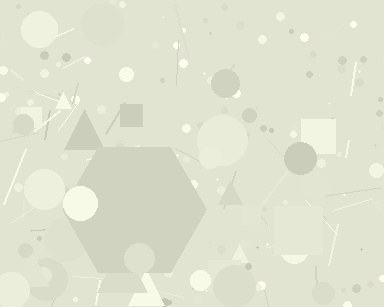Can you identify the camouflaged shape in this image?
The camouflaged shape is a hexagon.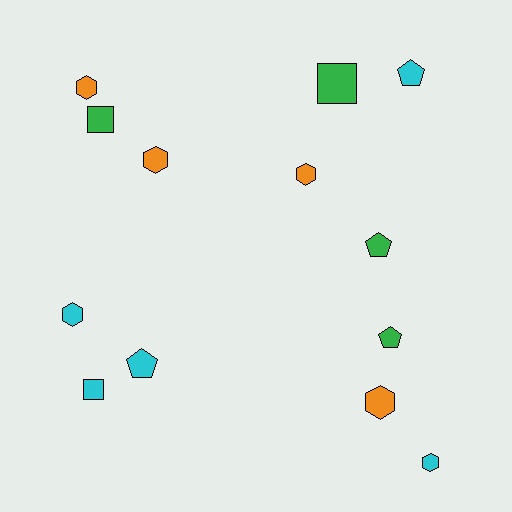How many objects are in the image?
There are 13 objects.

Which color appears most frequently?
Cyan, with 5 objects.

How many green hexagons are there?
There are no green hexagons.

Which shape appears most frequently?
Hexagon, with 6 objects.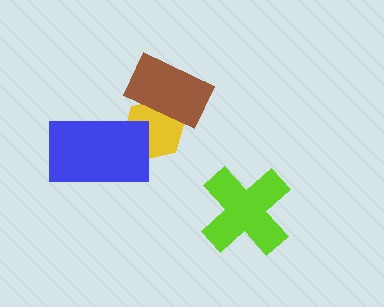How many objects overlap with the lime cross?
0 objects overlap with the lime cross.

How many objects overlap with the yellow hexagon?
2 objects overlap with the yellow hexagon.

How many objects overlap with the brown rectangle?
1 object overlaps with the brown rectangle.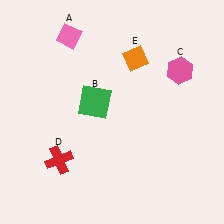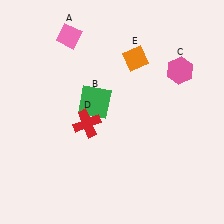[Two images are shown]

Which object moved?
The red cross (D) moved up.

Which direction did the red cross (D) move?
The red cross (D) moved up.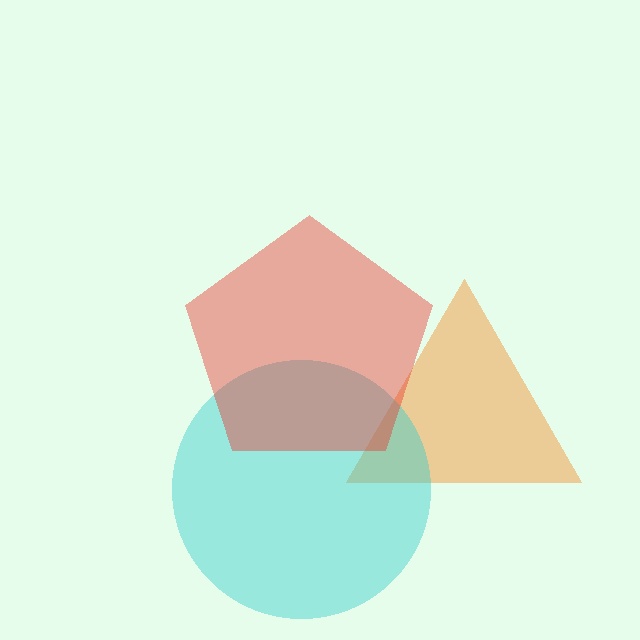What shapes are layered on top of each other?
The layered shapes are: an orange triangle, a cyan circle, a red pentagon.